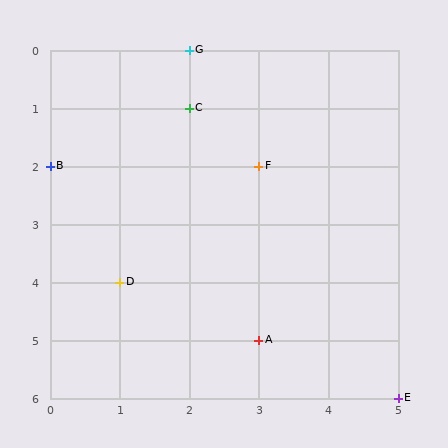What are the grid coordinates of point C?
Point C is at grid coordinates (2, 1).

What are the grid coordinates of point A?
Point A is at grid coordinates (3, 5).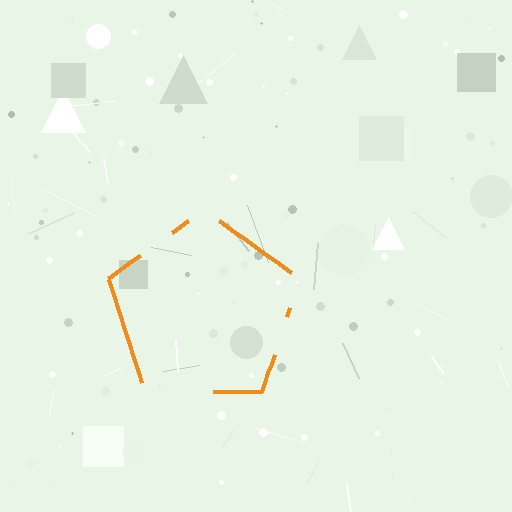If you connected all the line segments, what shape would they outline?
They would outline a pentagon.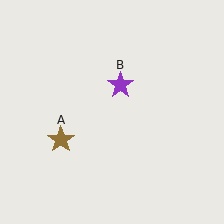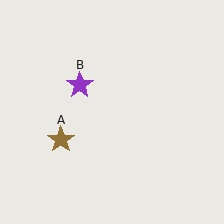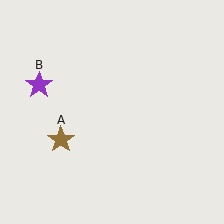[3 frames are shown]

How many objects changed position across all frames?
1 object changed position: purple star (object B).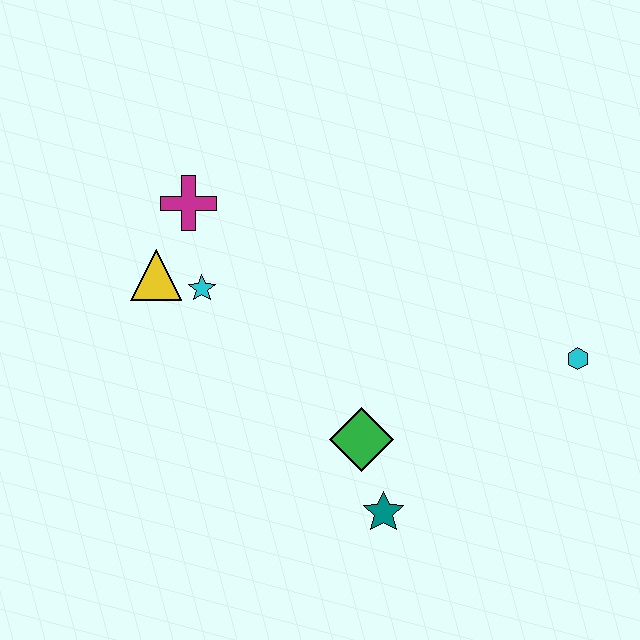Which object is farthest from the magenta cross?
The cyan hexagon is farthest from the magenta cross.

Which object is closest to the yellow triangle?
The cyan star is closest to the yellow triangle.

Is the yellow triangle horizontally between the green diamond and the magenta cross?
No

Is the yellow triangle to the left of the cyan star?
Yes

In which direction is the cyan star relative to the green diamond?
The cyan star is to the left of the green diamond.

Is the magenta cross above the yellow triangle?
Yes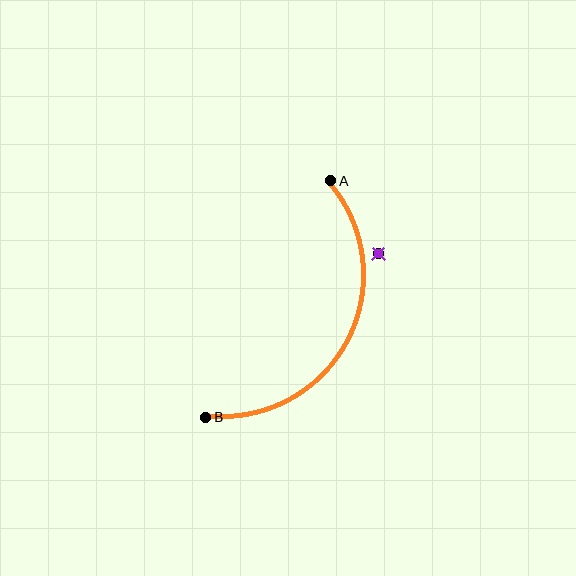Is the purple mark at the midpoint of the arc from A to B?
No — the purple mark does not lie on the arc at all. It sits slightly outside the curve.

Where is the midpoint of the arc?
The arc midpoint is the point on the curve farthest from the straight line joining A and B. It sits to the right of that line.